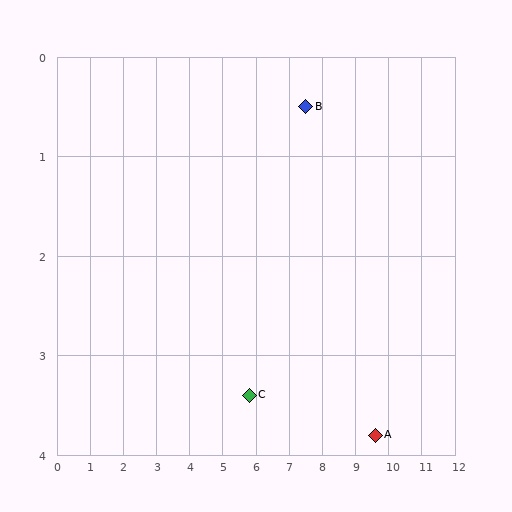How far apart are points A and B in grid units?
Points A and B are about 3.9 grid units apart.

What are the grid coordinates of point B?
Point B is at approximately (7.5, 0.5).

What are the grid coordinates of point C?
Point C is at approximately (5.8, 3.4).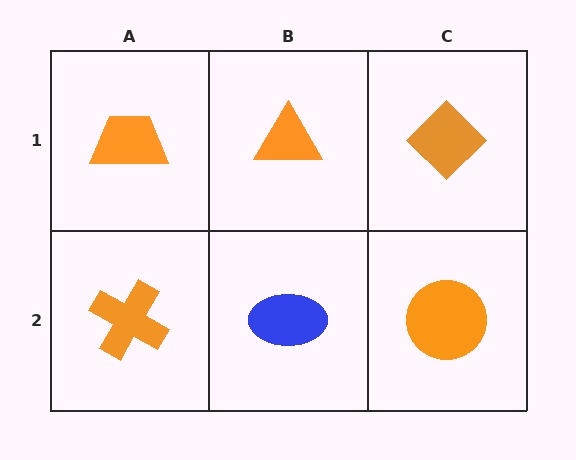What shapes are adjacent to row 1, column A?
An orange cross (row 2, column A), an orange triangle (row 1, column B).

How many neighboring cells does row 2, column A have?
2.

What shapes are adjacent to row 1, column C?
An orange circle (row 2, column C), an orange triangle (row 1, column B).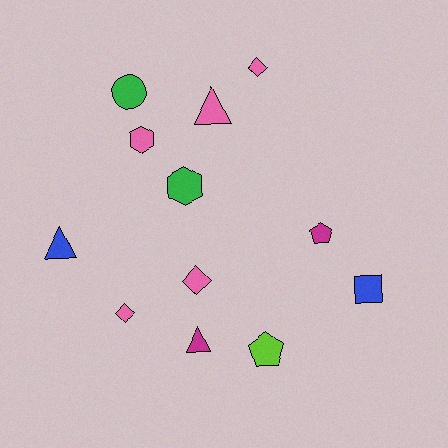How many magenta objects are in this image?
There are 2 magenta objects.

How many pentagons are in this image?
There are 2 pentagons.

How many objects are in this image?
There are 12 objects.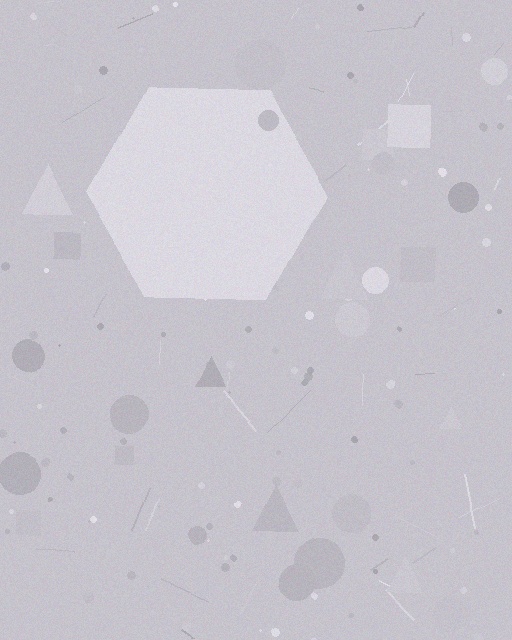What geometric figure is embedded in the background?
A hexagon is embedded in the background.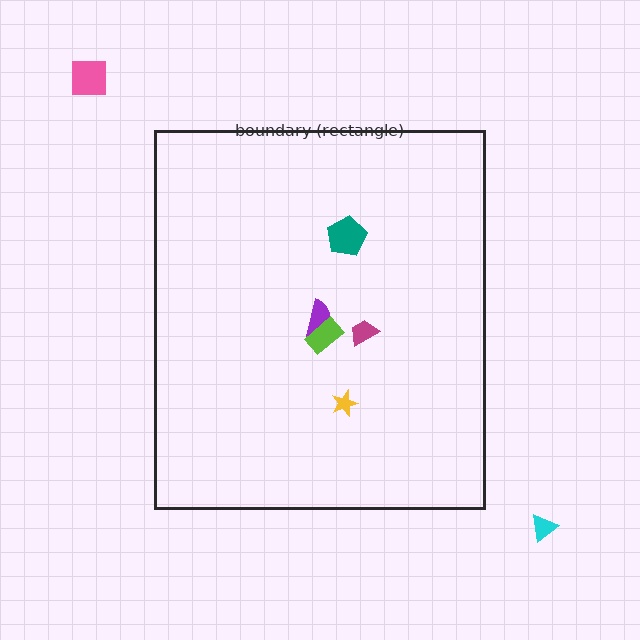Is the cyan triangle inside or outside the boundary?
Outside.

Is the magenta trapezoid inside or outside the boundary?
Inside.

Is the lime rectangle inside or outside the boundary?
Inside.